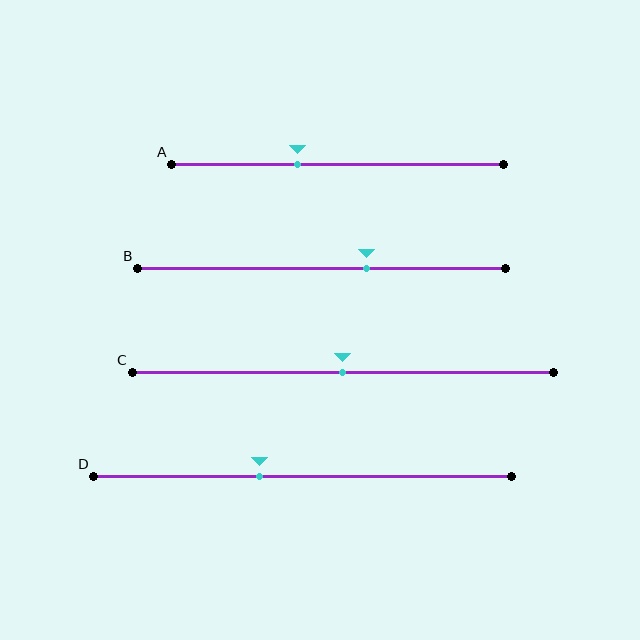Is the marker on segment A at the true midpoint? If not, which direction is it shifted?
No, the marker on segment A is shifted to the left by about 12% of the segment length.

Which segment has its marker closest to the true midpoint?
Segment C has its marker closest to the true midpoint.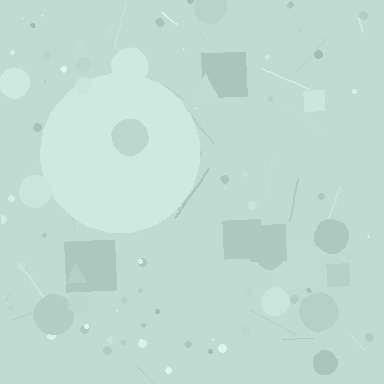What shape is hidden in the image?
A circle is hidden in the image.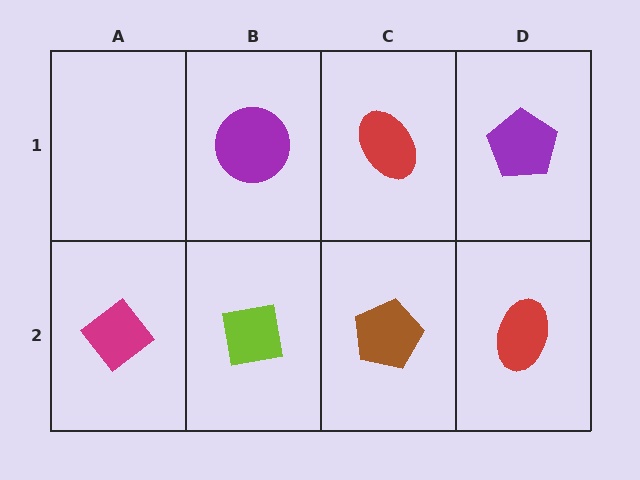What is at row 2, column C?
A brown pentagon.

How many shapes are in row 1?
3 shapes.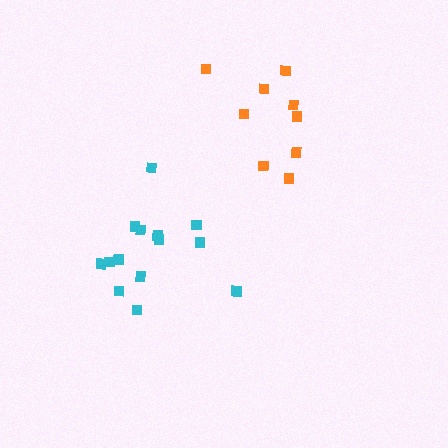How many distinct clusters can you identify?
There are 2 distinct clusters.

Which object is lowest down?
The cyan cluster is bottommost.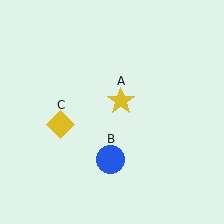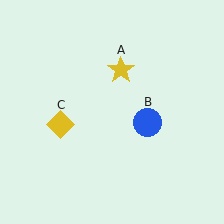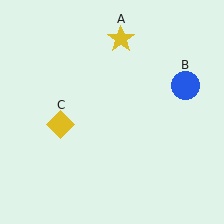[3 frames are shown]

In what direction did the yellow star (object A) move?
The yellow star (object A) moved up.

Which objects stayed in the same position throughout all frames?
Yellow diamond (object C) remained stationary.